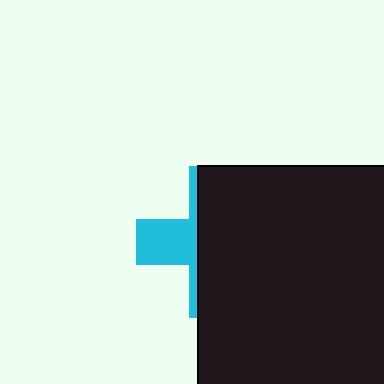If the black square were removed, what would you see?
You would see the complete cyan cross.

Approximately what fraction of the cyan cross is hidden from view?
Roughly 69% of the cyan cross is hidden behind the black square.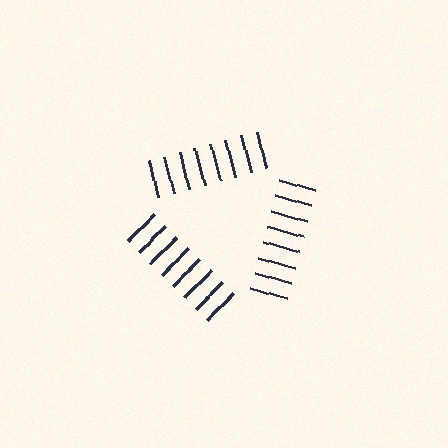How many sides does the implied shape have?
3 sides — the line-ends trace a triangle.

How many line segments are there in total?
24 — 8 along each of the 3 edges.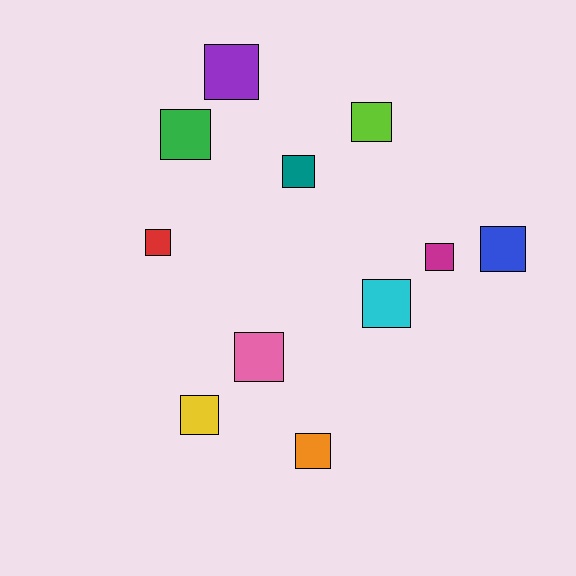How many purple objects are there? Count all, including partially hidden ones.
There is 1 purple object.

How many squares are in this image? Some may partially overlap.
There are 11 squares.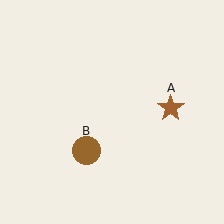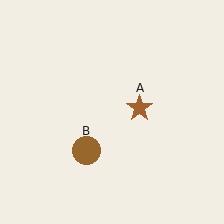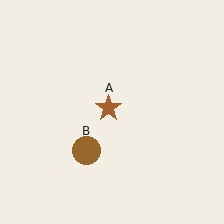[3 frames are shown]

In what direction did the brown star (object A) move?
The brown star (object A) moved left.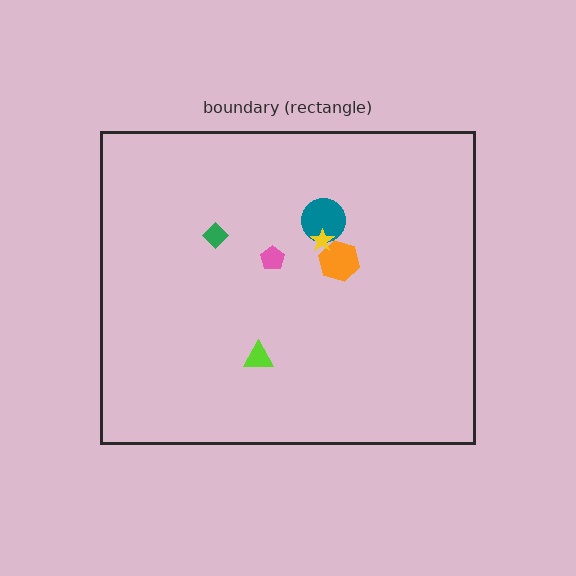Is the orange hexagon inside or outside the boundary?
Inside.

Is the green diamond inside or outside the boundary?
Inside.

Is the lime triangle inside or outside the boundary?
Inside.